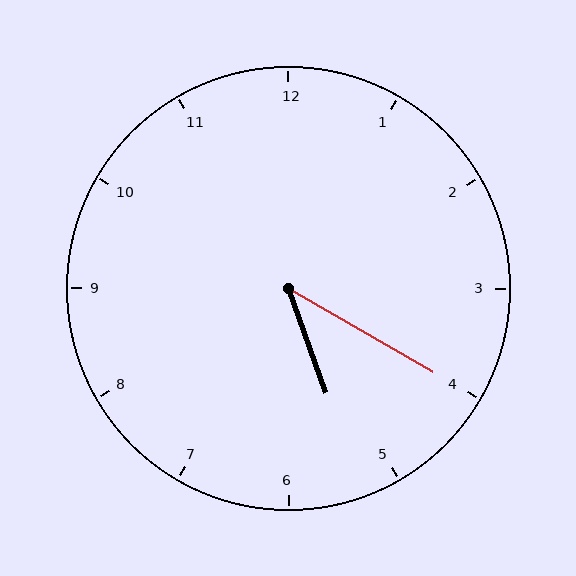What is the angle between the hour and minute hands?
Approximately 40 degrees.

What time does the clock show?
5:20.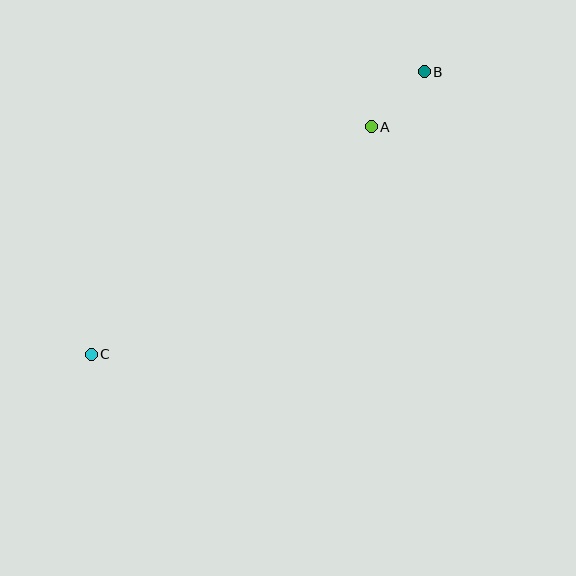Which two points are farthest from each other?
Points B and C are farthest from each other.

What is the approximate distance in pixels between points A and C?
The distance between A and C is approximately 361 pixels.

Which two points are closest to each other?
Points A and B are closest to each other.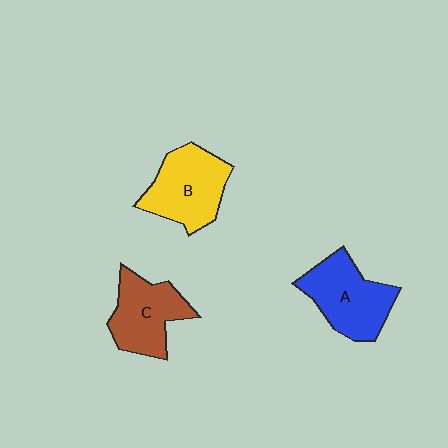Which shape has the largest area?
Shape A (blue).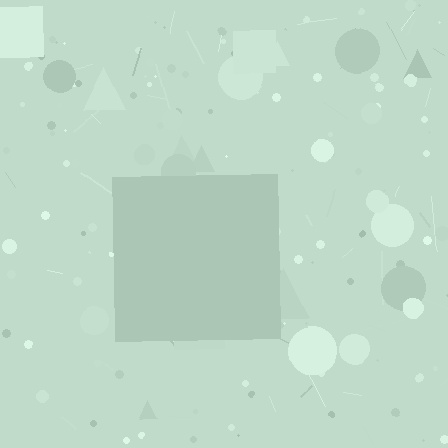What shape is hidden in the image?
A square is hidden in the image.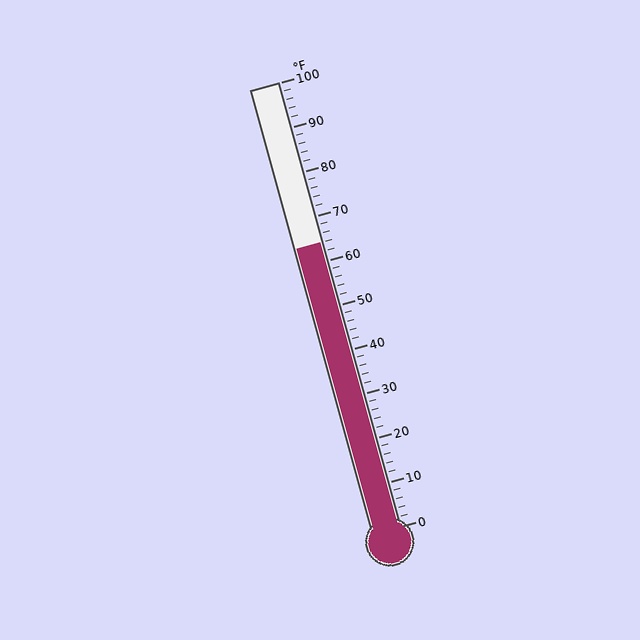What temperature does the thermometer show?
The thermometer shows approximately 64°F.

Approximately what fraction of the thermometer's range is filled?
The thermometer is filled to approximately 65% of its range.